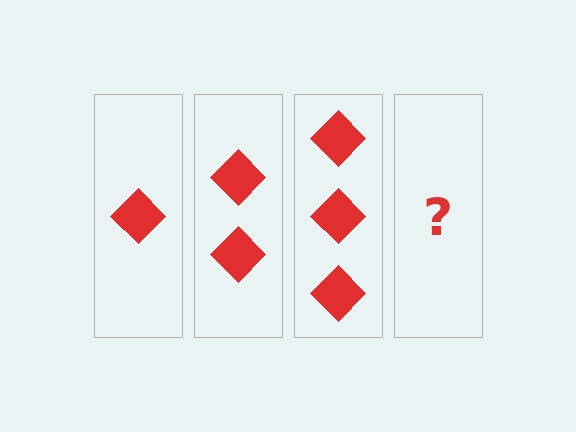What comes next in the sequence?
The next element should be 4 diamonds.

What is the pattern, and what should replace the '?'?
The pattern is that each step adds one more diamond. The '?' should be 4 diamonds.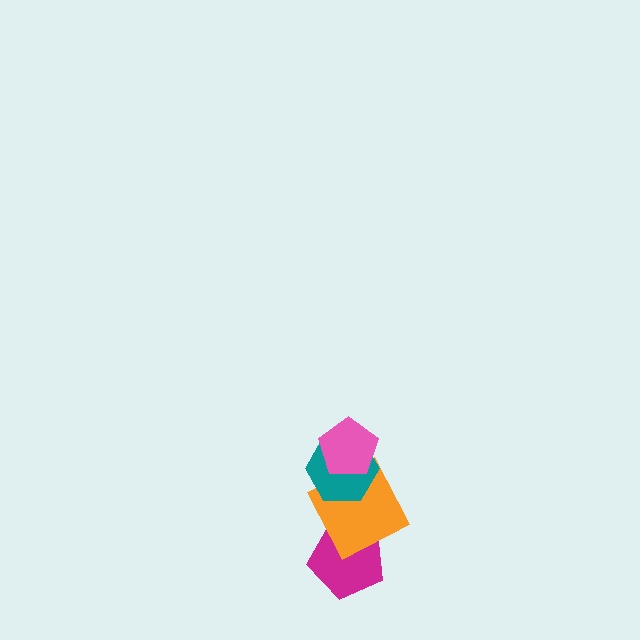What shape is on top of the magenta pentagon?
The orange square is on top of the magenta pentagon.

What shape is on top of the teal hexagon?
The pink pentagon is on top of the teal hexagon.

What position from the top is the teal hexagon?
The teal hexagon is 2nd from the top.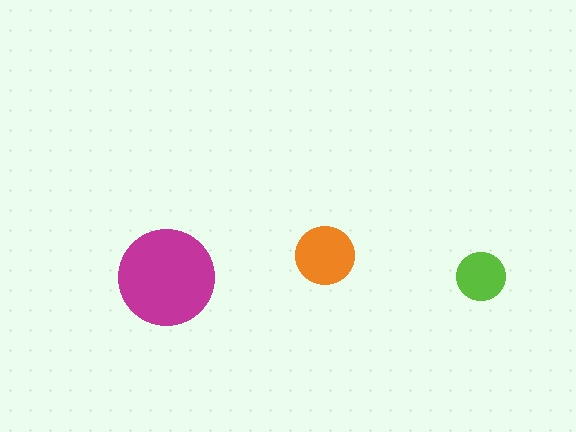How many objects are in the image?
There are 3 objects in the image.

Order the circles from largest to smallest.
the magenta one, the orange one, the lime one.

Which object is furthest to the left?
The magenta circle is leftmost.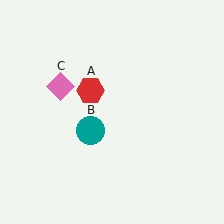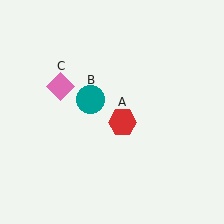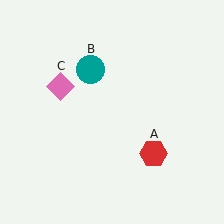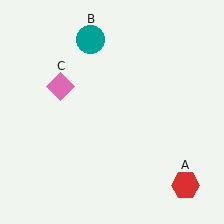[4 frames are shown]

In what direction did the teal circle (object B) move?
The teal circle (object B) moved up.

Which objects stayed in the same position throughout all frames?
Pink diamond (object C) remained stationary.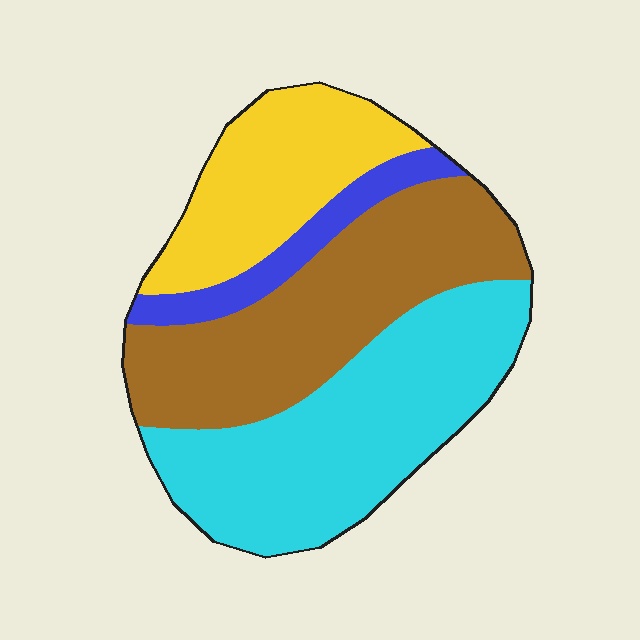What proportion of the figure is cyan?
Cyan covers 37% of the figure.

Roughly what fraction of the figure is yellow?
Yellow covers about 20% of the figure.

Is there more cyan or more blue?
Cyan.